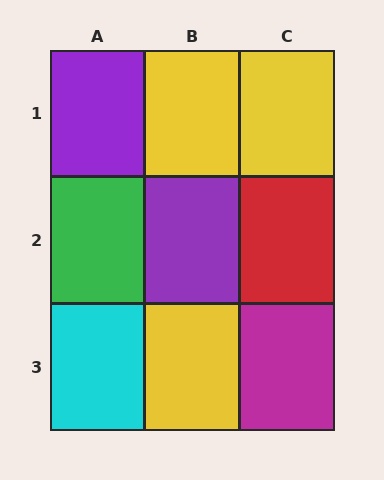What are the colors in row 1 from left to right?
Purple, yellow, yellow.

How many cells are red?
1 cell is red.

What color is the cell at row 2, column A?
Green.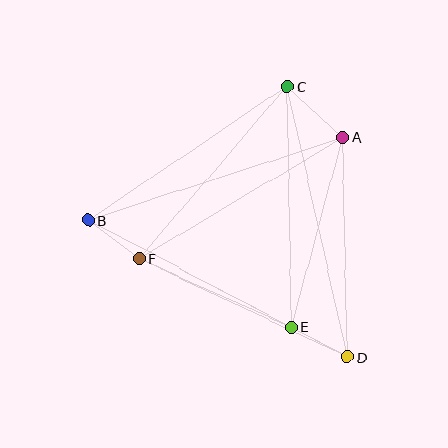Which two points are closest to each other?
Points B and F are closest to each other.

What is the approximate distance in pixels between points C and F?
The distance between C and F is approximately 227 pixels.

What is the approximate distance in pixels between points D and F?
The distance between D and F is approximately 231 pixels.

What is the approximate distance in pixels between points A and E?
The distance between A and E is approximately 196 pixels.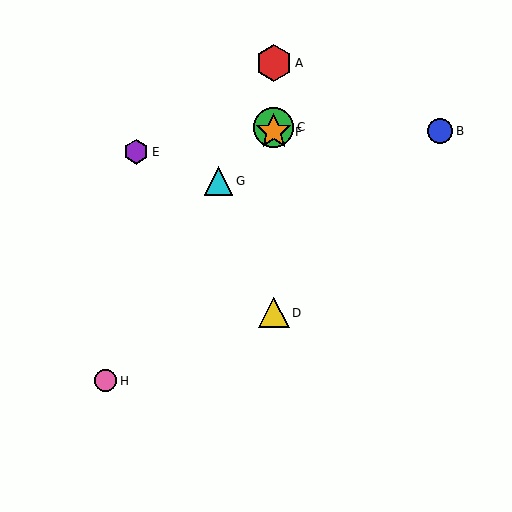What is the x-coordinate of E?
Object E is at x≈136.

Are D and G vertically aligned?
No, D is at x≈274 and G is at x≈219.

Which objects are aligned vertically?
Objects A, C, D, F are aligned vertically.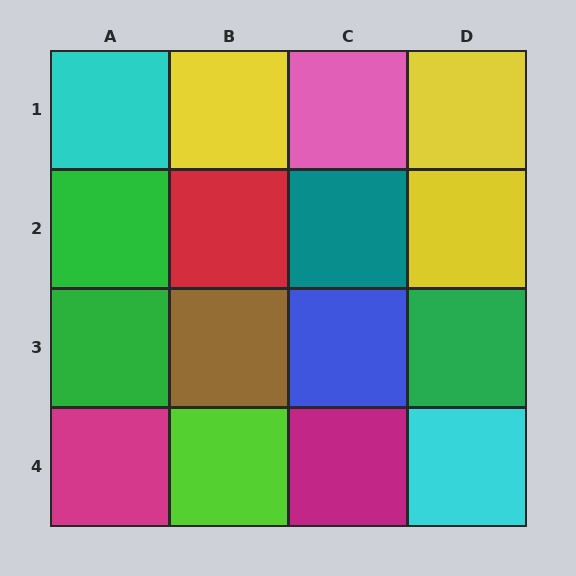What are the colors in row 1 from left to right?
Cyan, yellow, pink, yellow.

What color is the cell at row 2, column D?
Yellow.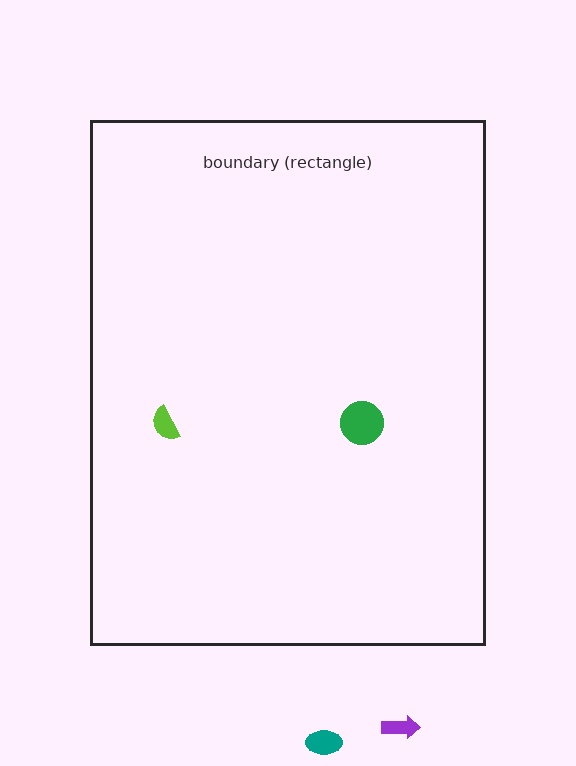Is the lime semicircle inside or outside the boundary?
Inside.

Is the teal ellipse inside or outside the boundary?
Outside.